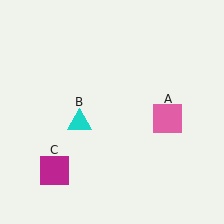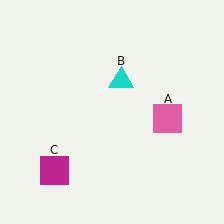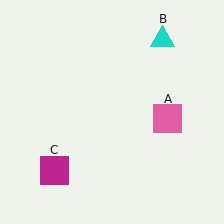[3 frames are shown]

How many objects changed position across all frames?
1 object changed position: cyan triangle (object B).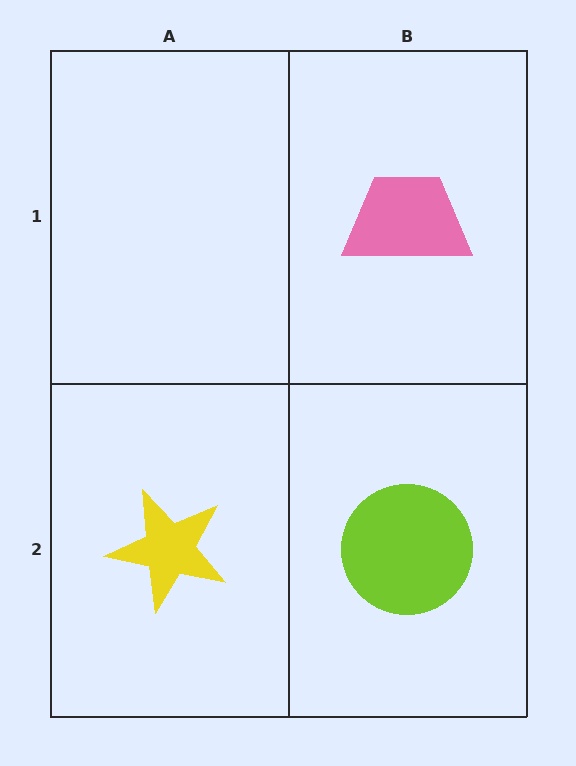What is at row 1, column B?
A pink trapezoid.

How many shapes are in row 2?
2 shapes.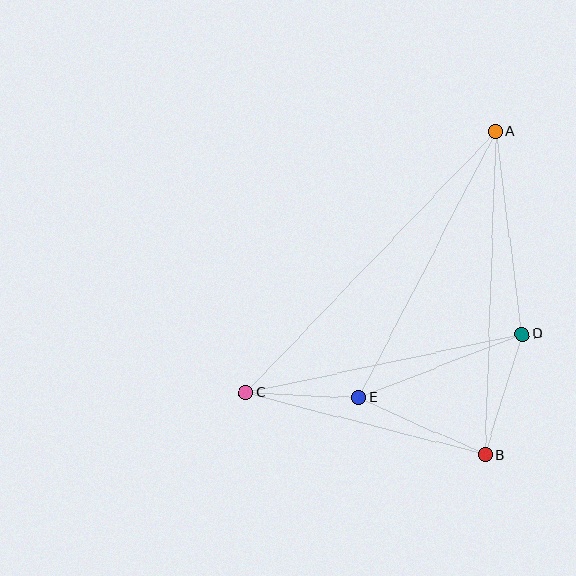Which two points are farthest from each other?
Points A and C are farthest from each other.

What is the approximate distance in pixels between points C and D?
The distance between C and D is approximately 282 pixels.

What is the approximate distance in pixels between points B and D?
The distance between B and D is approximately 126 pixels.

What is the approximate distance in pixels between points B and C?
The distance between B and C is approximately 247 pixels.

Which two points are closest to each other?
Points C and E are closest to each other.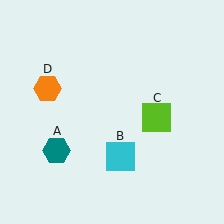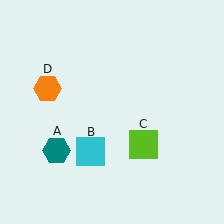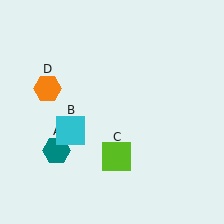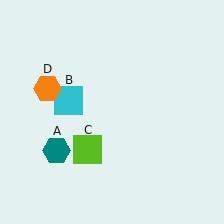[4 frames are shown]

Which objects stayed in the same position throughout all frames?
Teal hexagon (object A) and orange hexagon (object D) remained stationary.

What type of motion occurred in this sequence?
The cyan square (object B), lime square (object C) rotated clockwise around the center of the scene.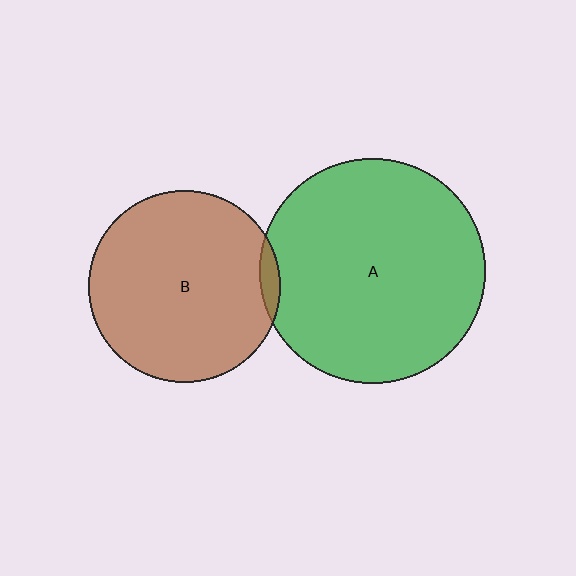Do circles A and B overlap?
Yes.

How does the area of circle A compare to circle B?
Approximately 1.4 times.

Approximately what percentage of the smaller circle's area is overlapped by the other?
Approximately 5%.